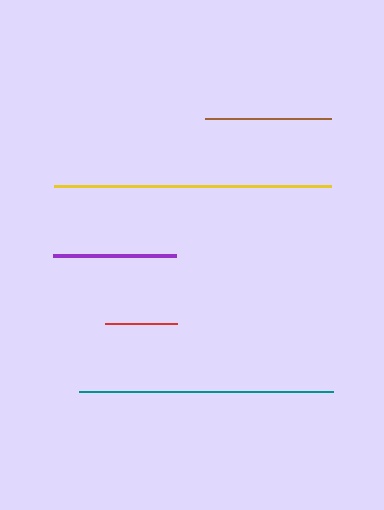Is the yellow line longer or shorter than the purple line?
The yellow line is longer than the purple line.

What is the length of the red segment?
The red segment is approximately 72 pixels long.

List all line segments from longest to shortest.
From longest to shortest: yellow, teal, brown, purple, red.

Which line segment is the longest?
The yellow line is the longest at approximately 277 pixels.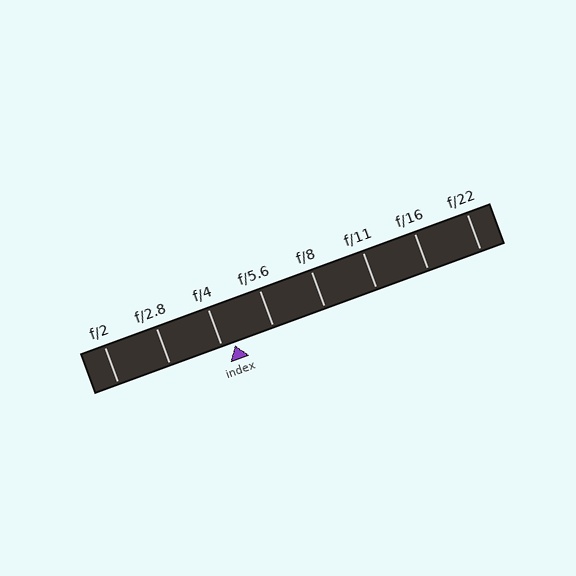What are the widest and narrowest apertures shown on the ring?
The widest aperture shown is f/2 and the narrowest is f/22.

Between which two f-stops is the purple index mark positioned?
The index mark is between f/4 and f/5.6.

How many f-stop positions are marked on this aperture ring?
There are 8 f-stop positions marked.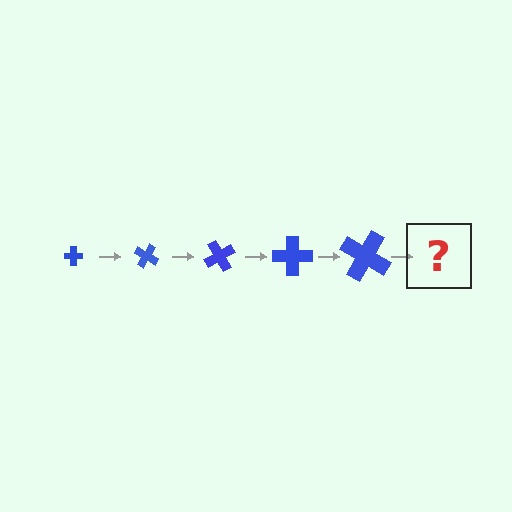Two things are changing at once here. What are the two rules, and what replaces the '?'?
The two rules are that the cross grows larger each step and it rotates 30 degrees each step. The '?' should be a cross, larger than the previous one and rotated 150 degrees from the start.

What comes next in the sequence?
The next element should be a cross, larger than the previous one and rotated 150 degrees from the start.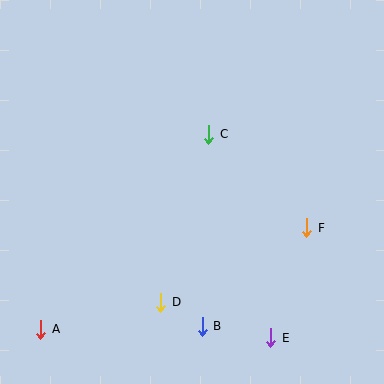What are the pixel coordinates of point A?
Point A is at (41, 329).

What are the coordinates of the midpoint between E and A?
The midpoint between E and A is at (156, 333).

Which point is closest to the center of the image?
Point C at (209, 134) is closest to the center.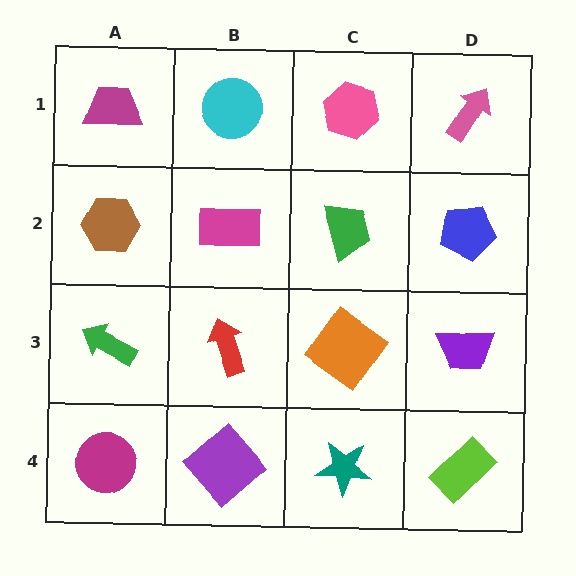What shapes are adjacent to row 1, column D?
A blue pentagon (row 2, column D), a pink hexagon (row 1, column C).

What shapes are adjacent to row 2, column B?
A cyan circle (row 1, column B), a red arrow (row 3, column B), a brown hexagon (row 2, column A), a green trapezoid (row 2, column C).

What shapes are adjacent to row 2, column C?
A pink hexagon (row 1, column C), an orange diamond (row 3, column C), a magenta rectangle (row 2, column B), a blue pentagon (row 2, column D).